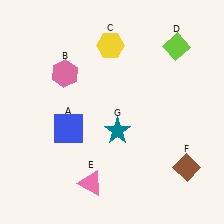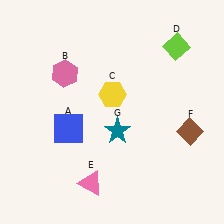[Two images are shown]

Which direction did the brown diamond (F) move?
The brown diamond (F) moved up.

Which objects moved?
The objects that moved are: the yellow hexagon (C), the brown diamond (F).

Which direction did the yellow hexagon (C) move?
The yellow hexagon (C) moved down.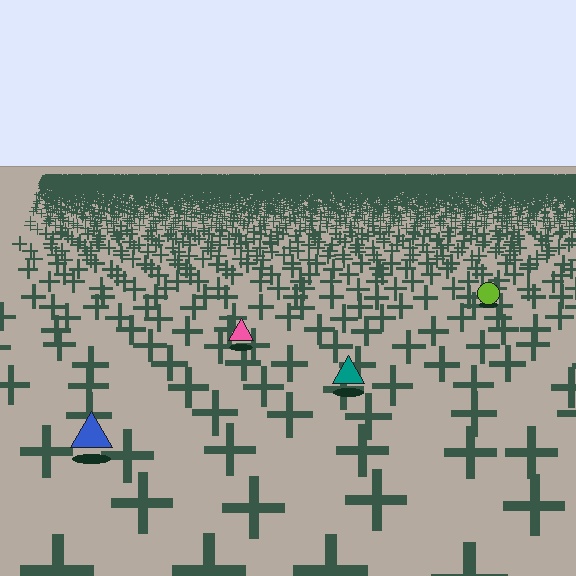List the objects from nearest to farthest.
From nearest to farthest: the blue triangle, the teal triangle, the pink triangle, the lime circle.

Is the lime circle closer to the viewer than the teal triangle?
No. The teal triangle is closer — you can tell from the texture gradient: the ground texture is coarser near it.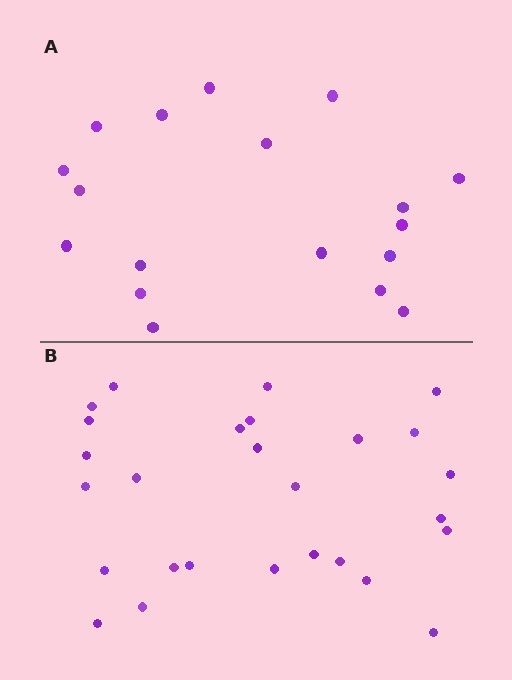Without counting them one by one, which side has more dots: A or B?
Region B (the bottom region) has more dots.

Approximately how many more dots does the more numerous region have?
Region B has roughly 8 or so more dots than region A.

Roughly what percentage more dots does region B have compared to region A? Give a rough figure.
About 50% more.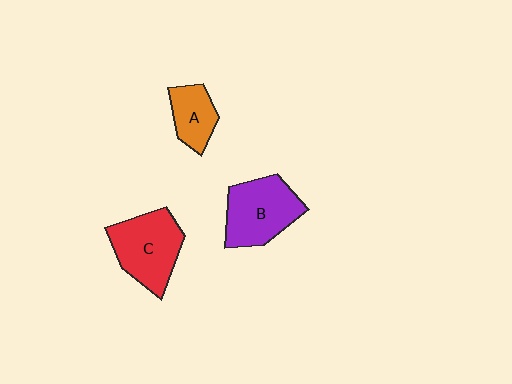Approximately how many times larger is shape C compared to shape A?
Approximately 1.8 times.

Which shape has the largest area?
Shape C (red).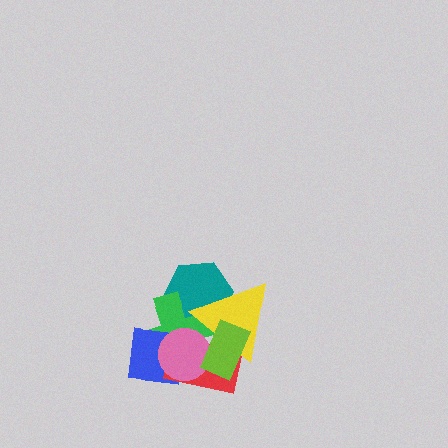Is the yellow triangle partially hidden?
Yes, it is partially covered by another shape.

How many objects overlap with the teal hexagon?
2 objects overlap with the teal hexagon.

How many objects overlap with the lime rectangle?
4 objects overlap with the lime rectangle.